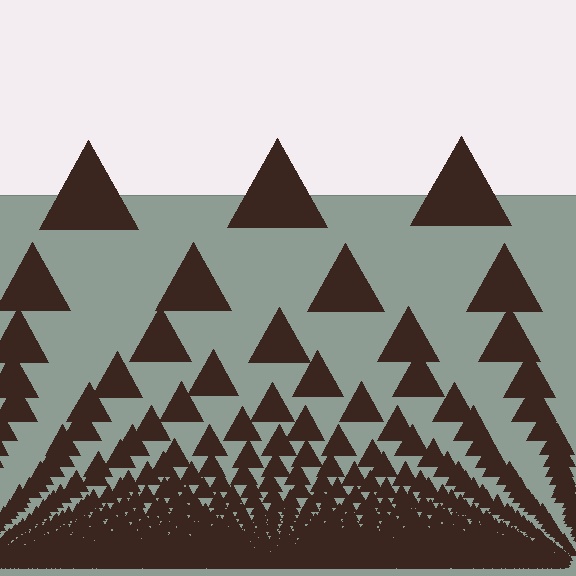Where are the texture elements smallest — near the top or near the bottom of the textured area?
Near the bottom.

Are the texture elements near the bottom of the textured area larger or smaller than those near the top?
Smaller. The gradient is inverted — elements near the bottom are smaller and denser.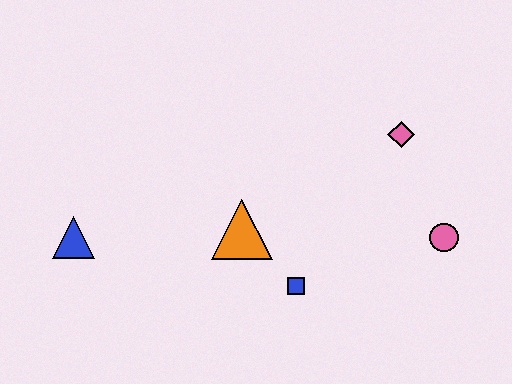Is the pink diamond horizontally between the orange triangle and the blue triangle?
No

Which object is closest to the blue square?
The orange triangle is closest to the blue square.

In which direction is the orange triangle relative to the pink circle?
The orange triangle is to the left of the pink circle.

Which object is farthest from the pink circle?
The blue triangle is farthest from the pink circle.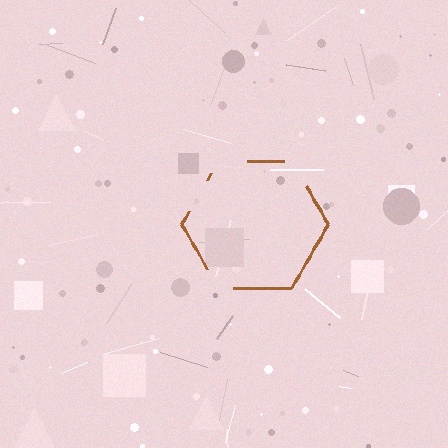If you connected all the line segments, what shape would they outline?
They would outline a hexagon.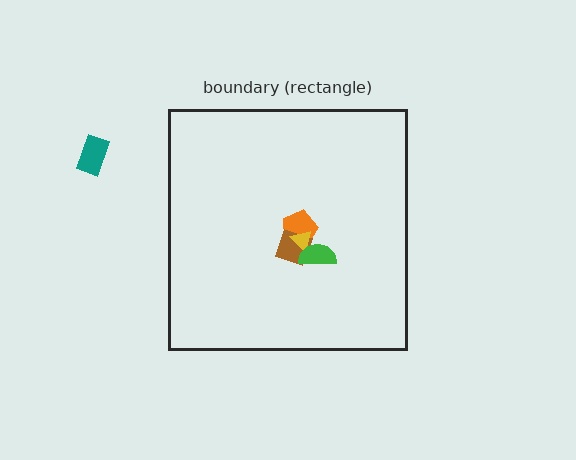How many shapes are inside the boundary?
4 inside, 1 outside.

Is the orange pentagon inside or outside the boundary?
Inside.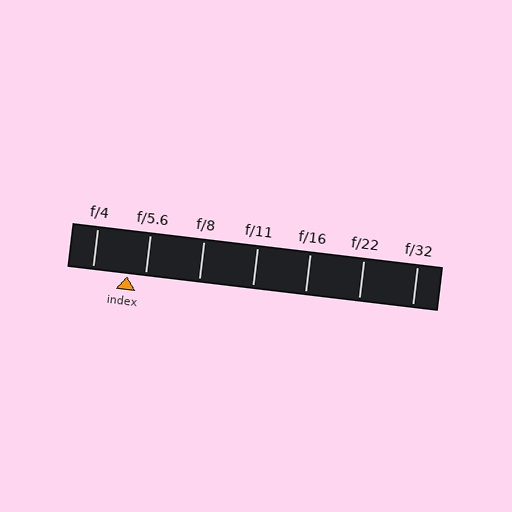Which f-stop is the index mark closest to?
The index mark is closest to f/5.6.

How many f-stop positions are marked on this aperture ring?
There are 7 f-stop positions marked.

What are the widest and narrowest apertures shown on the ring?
The widest aperture shown is f/4 and the narrowest is f/32.